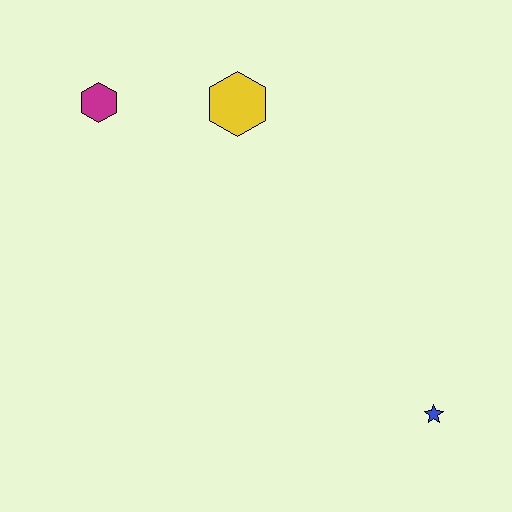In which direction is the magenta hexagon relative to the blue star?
The magenta hexagon is to the left of the blue star.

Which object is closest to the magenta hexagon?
The yellow hexagon is closest to the magenta hexagon.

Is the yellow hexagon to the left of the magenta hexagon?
No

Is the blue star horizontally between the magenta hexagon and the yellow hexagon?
No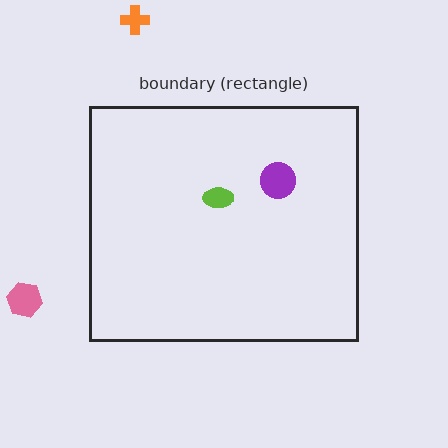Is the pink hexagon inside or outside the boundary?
Outside.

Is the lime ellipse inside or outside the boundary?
Inside.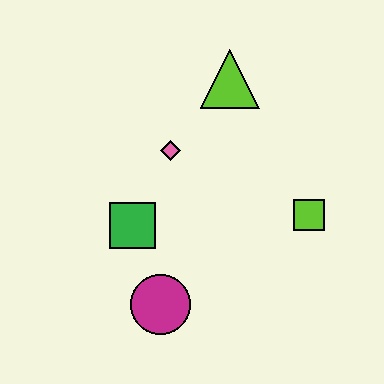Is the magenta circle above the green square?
No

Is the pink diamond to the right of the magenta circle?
Yes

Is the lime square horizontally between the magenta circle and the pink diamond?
No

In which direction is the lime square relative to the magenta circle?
The lime square is to the right of the magenta circle.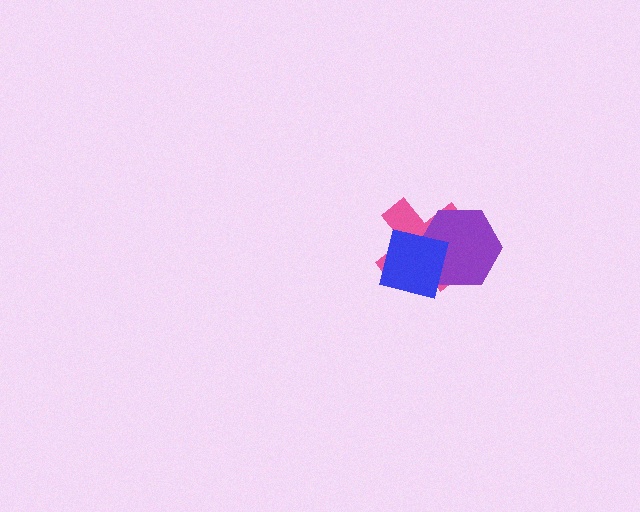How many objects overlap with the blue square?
2 objects overlap with the blue square.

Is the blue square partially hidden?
No, no other shape covers it.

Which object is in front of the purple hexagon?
The blue square is in front of the purple hexagon.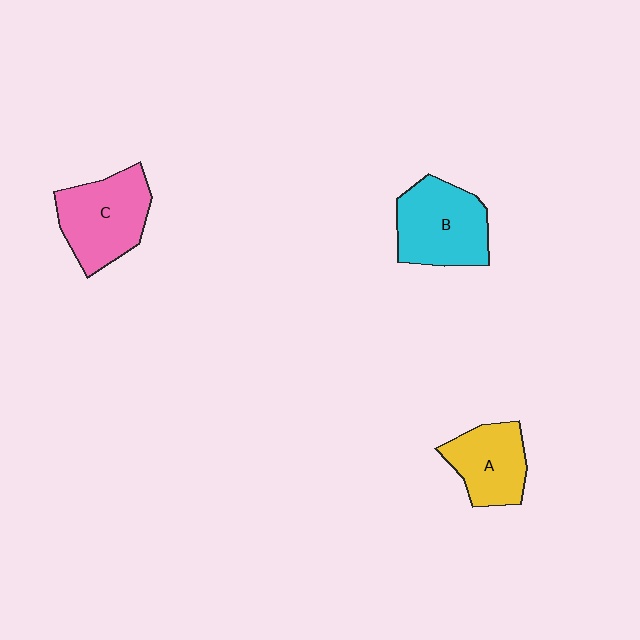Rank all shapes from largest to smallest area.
From largest to smallest: B (cyan), C (pink), A (yellow).